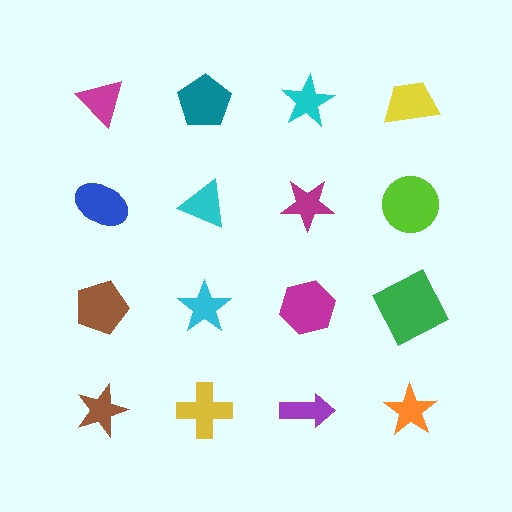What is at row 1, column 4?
A yellow trapezoid.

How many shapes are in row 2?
4 shapes.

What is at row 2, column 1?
A blue ellipse.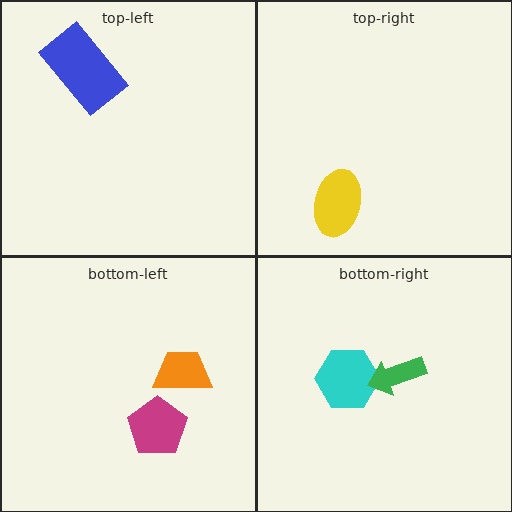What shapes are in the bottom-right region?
The cyan hexagon, the green arrow.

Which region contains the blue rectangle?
The top-left region.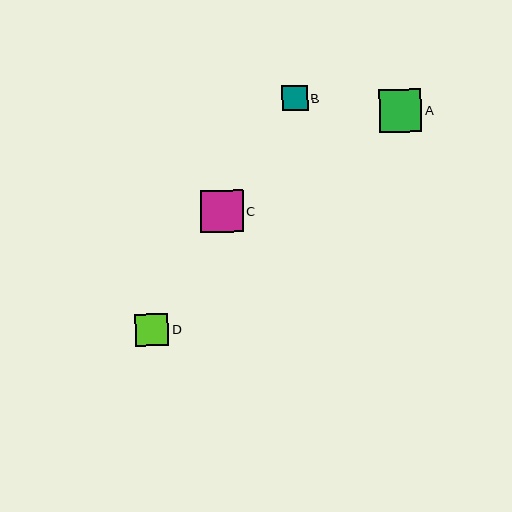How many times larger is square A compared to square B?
Square A is approximately 1.7 times the size of square B.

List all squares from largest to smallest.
From largest to smallest: A, C, D, B.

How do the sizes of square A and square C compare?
Square A and square C are approximately the same size.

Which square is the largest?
Square A is the largest with a size of approximately 43 pixels.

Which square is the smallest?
Square B is the smallest with a size of approximately 26 pixels.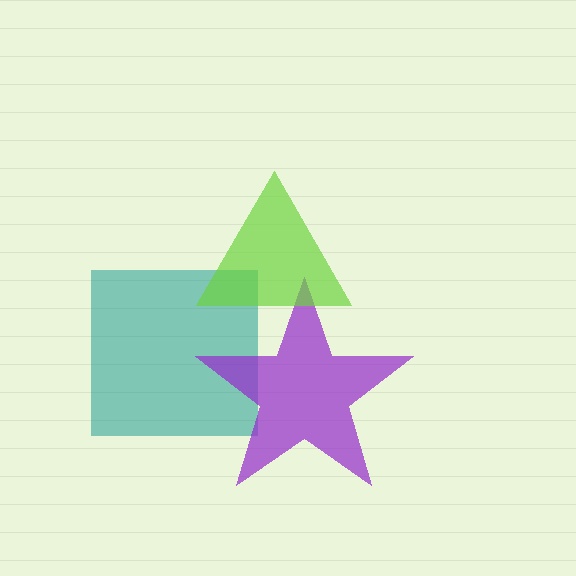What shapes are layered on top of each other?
The layered shapes are: a teal square, a purple star, a lime triangle.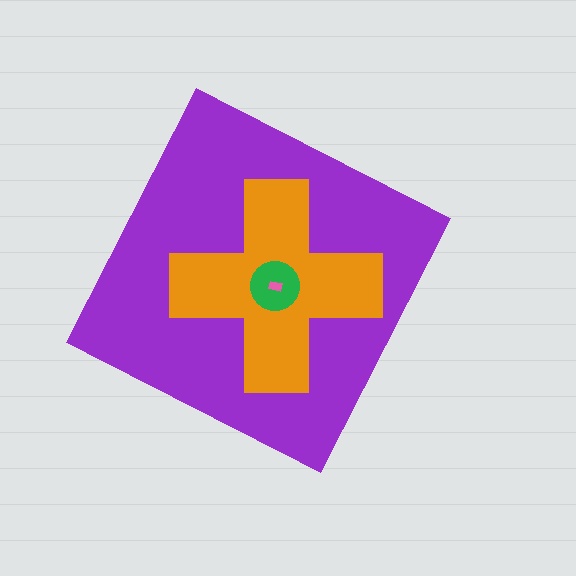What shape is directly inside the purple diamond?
The orange cross.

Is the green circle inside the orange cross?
Yes.